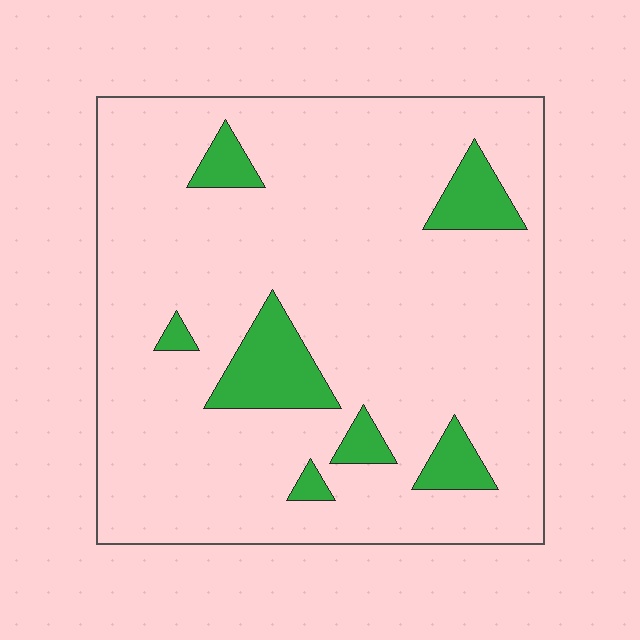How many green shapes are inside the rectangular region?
7.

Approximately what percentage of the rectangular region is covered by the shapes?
Approximately 10%.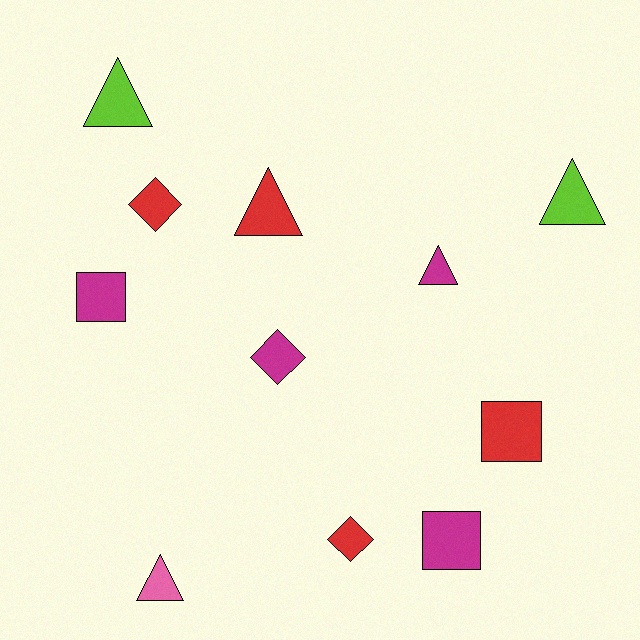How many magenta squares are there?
There are 2 magenta squares.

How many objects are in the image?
There are 11 objects.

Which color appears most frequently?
Magenta, with 4 objects.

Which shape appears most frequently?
Triangle, with 5 objects.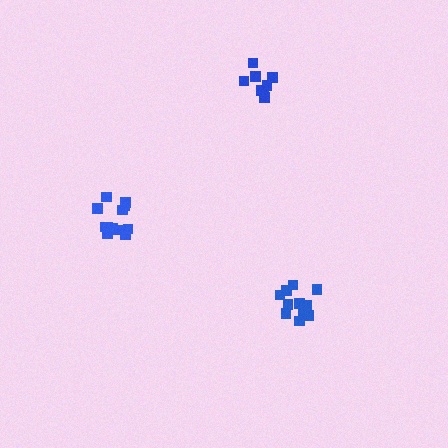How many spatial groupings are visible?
There are 3 spatial groupings.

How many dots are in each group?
Group 1: 8 dots, Group 2: 12 dots, Group 3: 11 dots (31 total).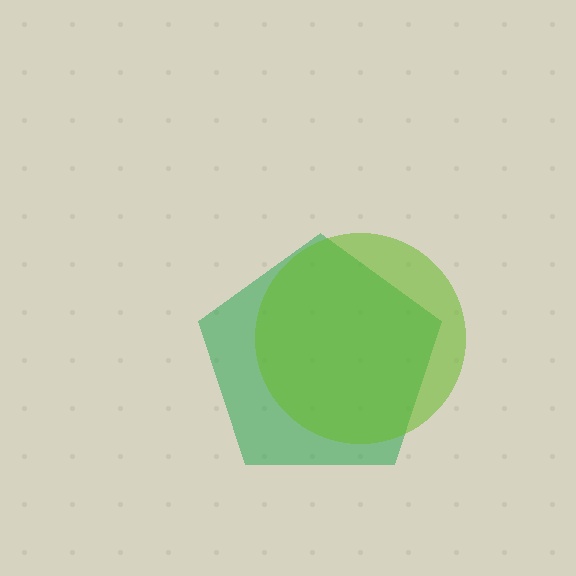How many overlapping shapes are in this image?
There are 2 overlapping shapes in the image.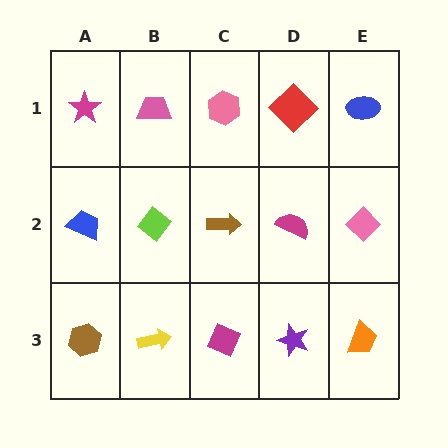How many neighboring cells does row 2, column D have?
4.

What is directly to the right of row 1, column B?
A pink hexagon.